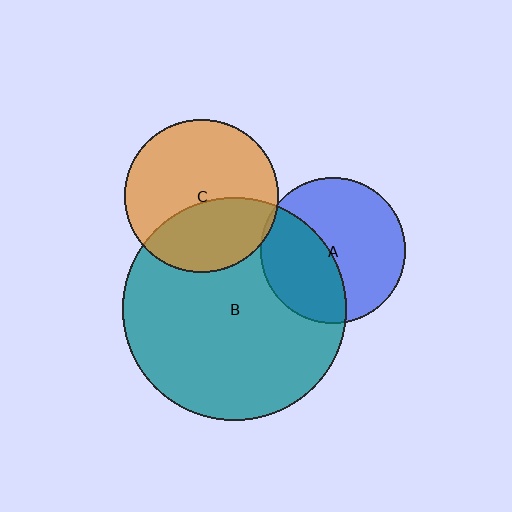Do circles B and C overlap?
Yes.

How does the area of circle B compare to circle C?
Approximately 2.1 times.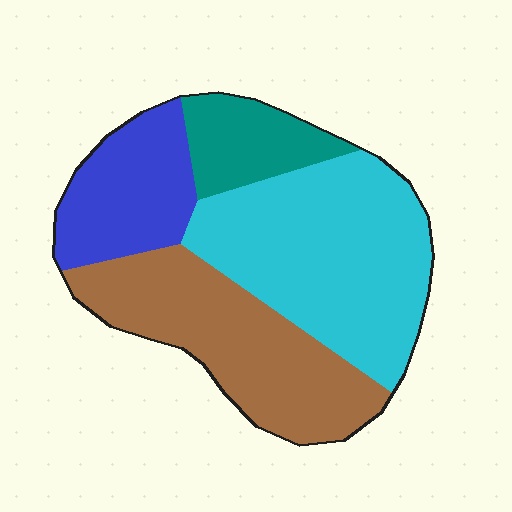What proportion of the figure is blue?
Blue covers about 20% of the figure.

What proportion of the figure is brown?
Brown covers 31% of the figure.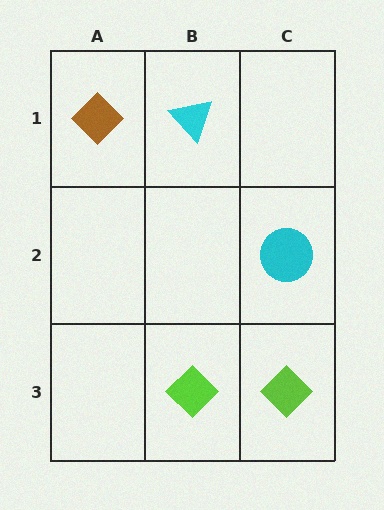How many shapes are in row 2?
1 shape.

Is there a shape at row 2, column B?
No, that cell is empty.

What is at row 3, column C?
A lime diamond.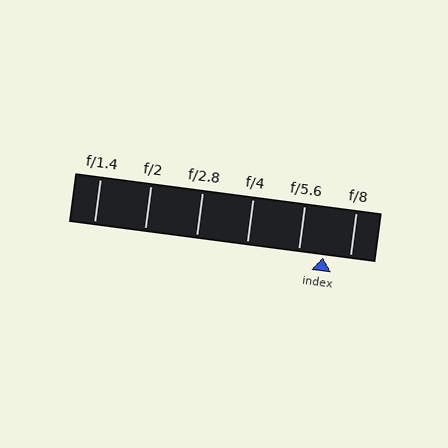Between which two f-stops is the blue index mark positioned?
The index mark is between f/5.6 and f/8.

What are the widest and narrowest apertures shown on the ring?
The widest aperture shown is f/1.4 and the narrowest is f/8.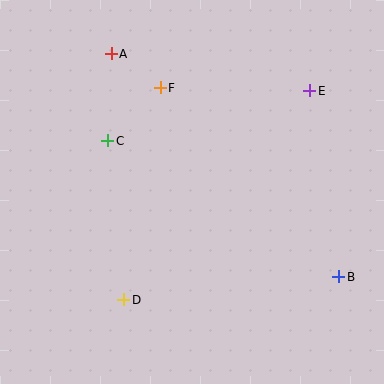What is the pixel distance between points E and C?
The distance between E and C is 208 pixels.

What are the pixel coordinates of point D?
Point D is at (124, 300).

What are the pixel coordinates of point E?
Point E is at (310, 91).